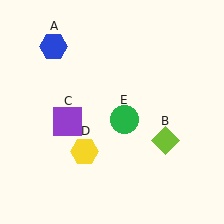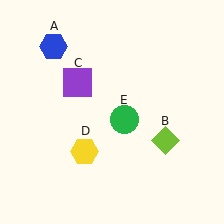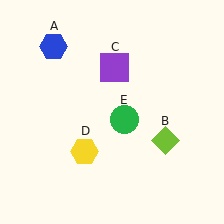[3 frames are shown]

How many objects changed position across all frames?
1 object changed position: purple square (object C).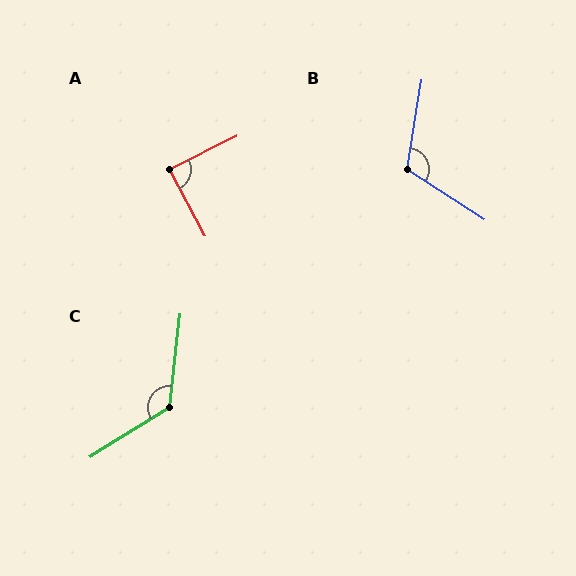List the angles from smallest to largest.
A (88°), B (113°), C (128°).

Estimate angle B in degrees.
Approximately 113 degrees.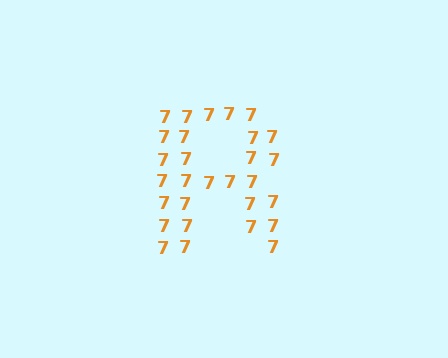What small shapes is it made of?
It is made of small digit 7's.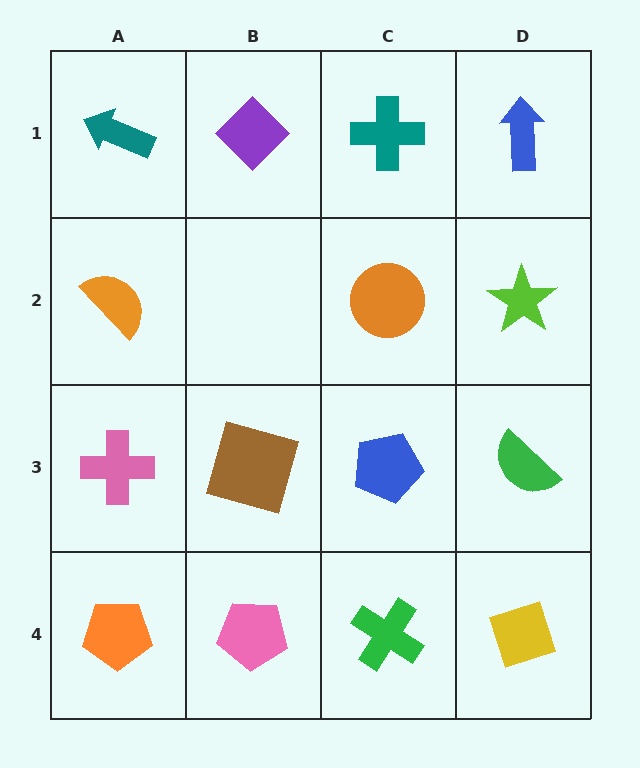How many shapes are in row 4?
4 shapes.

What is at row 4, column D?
A yellow diamond.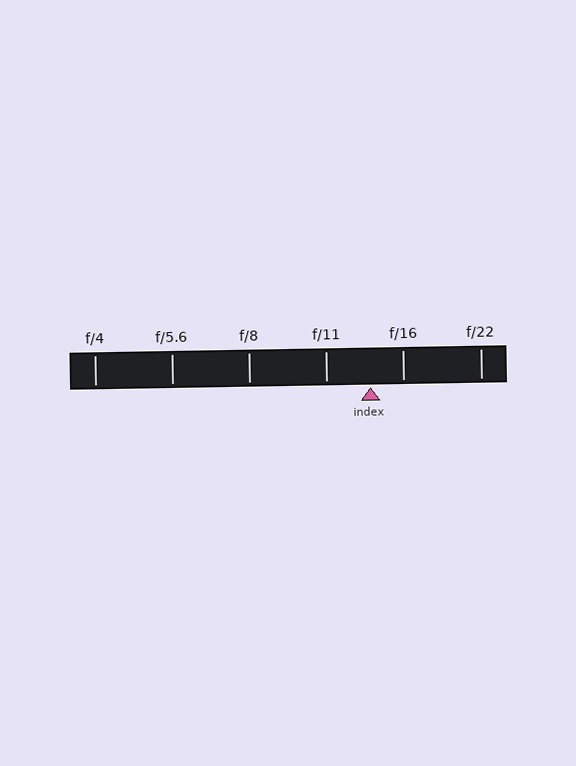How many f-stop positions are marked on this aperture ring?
There are 6 f-stop positions marked.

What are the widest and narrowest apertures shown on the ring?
The widest aperture shown is f/4 and the narrowest is f/22.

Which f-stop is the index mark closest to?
The index mark is closest to f/16.